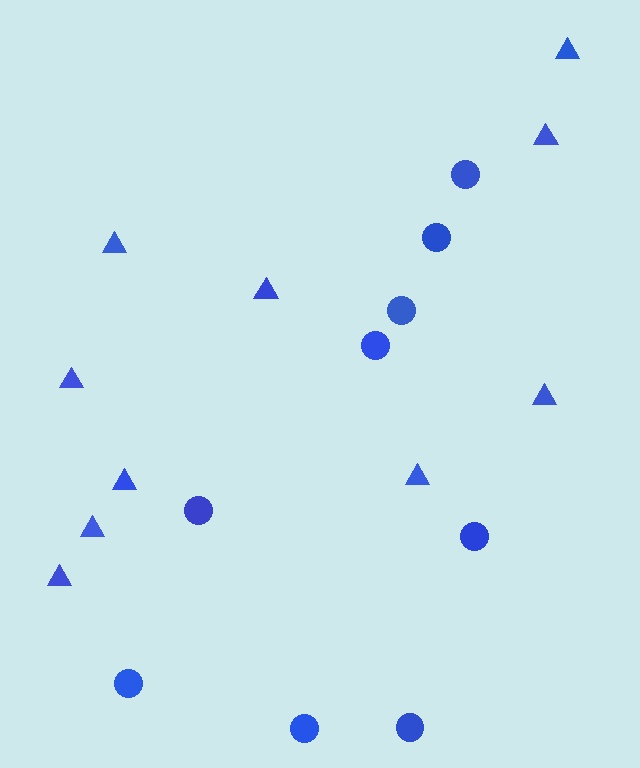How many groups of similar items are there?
There are 2 groups: one group of circles (9) and one group of triangles (10).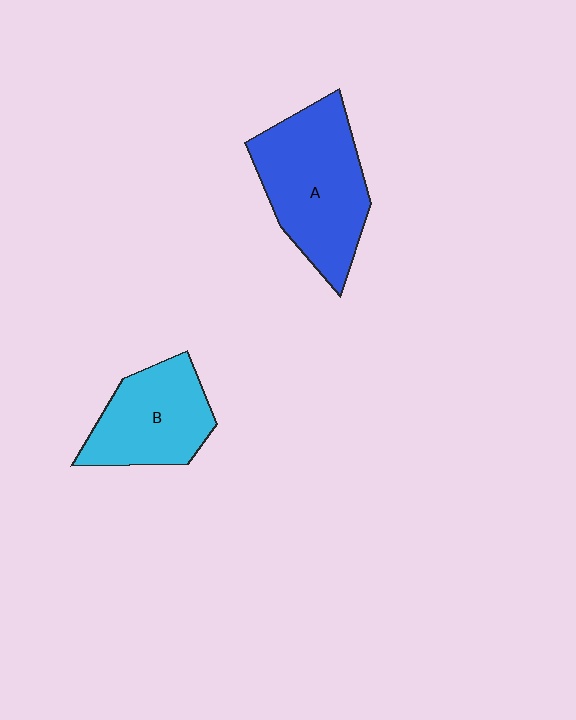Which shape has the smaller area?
Shape B (cyan).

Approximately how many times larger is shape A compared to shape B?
Approximately 1.4 times.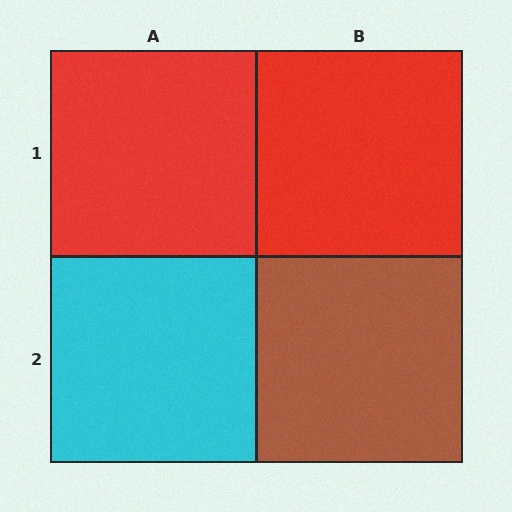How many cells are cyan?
1 cell is cyan.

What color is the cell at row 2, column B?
Brown.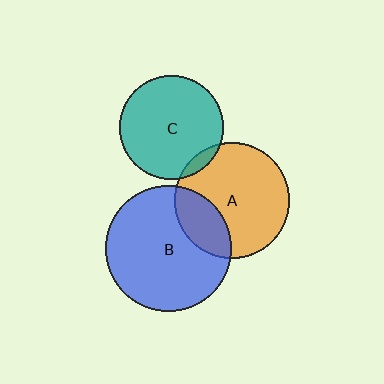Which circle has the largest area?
Circle B (blue).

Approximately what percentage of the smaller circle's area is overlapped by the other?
Approximately 5%.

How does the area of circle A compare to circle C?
Approximately 1.2 times.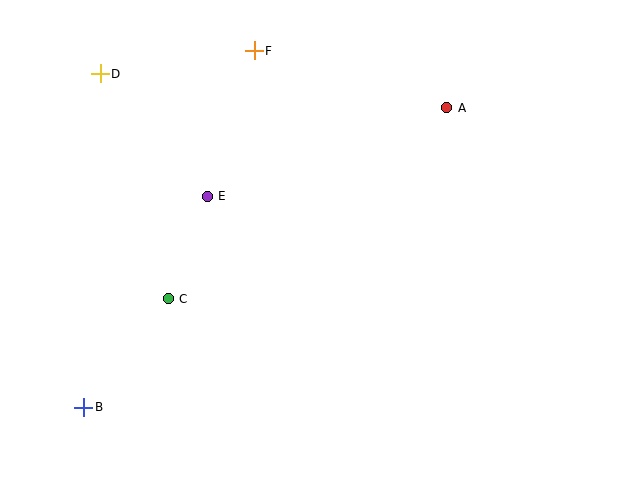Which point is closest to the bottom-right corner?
Point A is closest to the bottom-right corner.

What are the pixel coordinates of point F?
Point F is at (254, 51).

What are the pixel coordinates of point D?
Point D is at (100, 74).